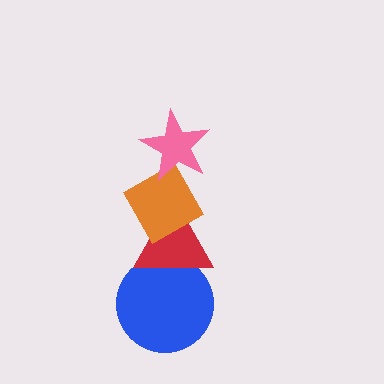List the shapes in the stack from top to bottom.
From top to bottom: the pink star, the orange diamond, the red triangle, the blue circle.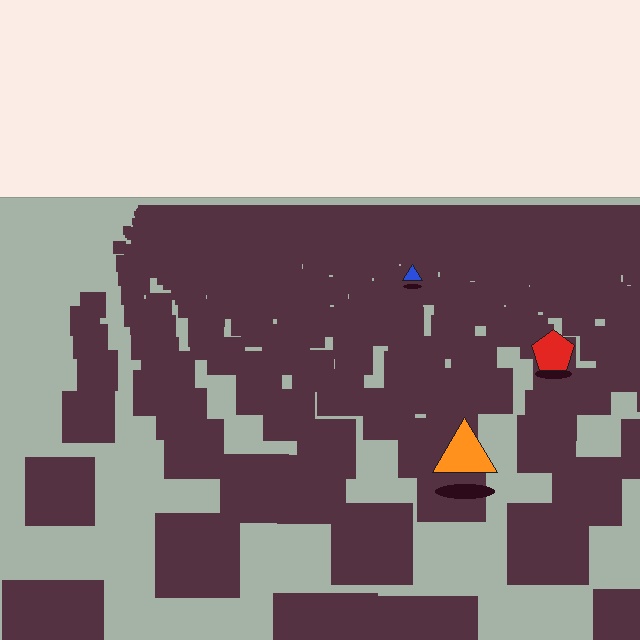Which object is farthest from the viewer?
The blue triangle is farthest from the viewer. It appears smaller and the ground texture around it is denser.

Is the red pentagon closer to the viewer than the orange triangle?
No. The orange triangle is closer — you can tell from the texture gradient: the ground texture is coarser near it.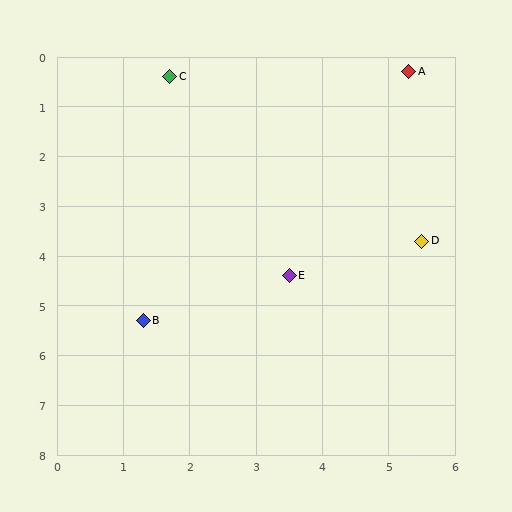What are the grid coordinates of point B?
Point B is at approximately (1.3, 5.3).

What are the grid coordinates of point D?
Point D is at approximately (5.5, 3.7).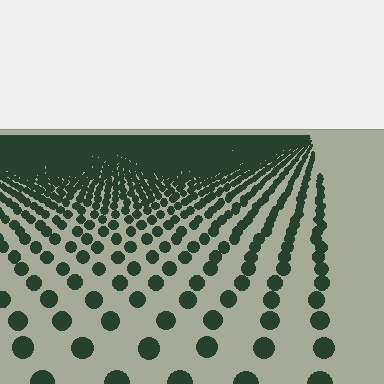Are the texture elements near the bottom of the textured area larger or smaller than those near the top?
Larger. Near the bottom, elements are closer to the viewer and appear at a bigger on-screen size.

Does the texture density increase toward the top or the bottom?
Density increases toward the top.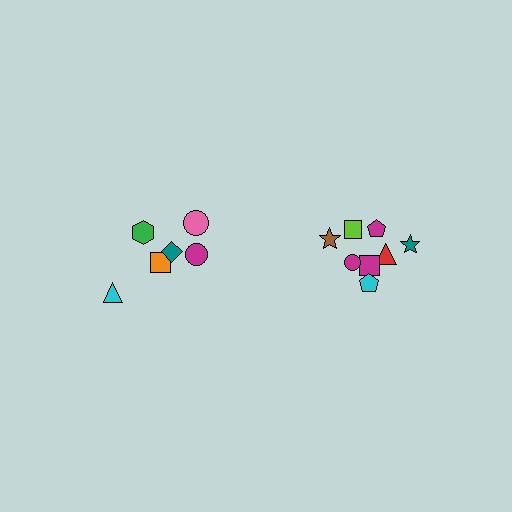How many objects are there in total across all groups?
There are 14 objects.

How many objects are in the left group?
There are 6 objects.